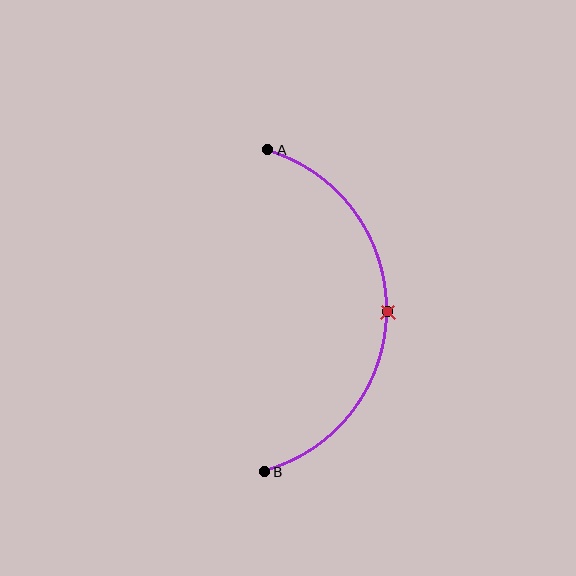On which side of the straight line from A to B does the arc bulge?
The arc bulges to the right of the straight line connecting A and B.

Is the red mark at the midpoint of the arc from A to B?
Yes. The red mark lies on the arc at equal arc-length from both A and B — it is the arc midpoint.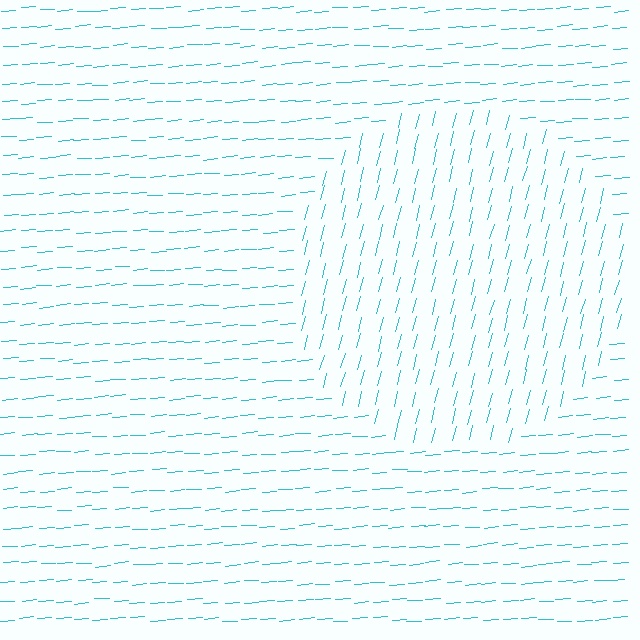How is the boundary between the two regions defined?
The boundary is defined purely by a change in line orientation (approximately 71 degrees difference). All lines are the same color and thickness.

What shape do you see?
I see a circle.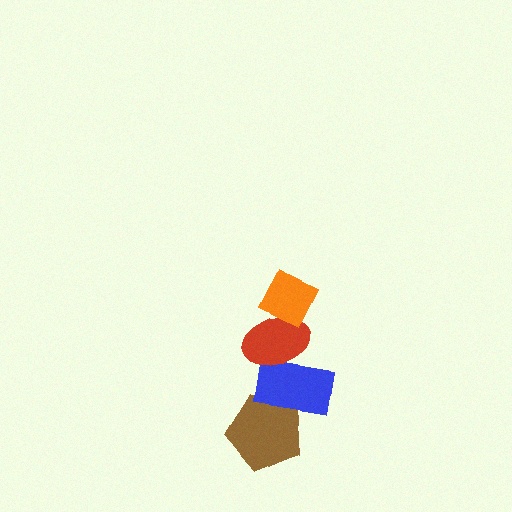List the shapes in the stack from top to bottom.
From top to bottom: the orange diamond, the red ellipse, the blue rectangle, the brown pentagon.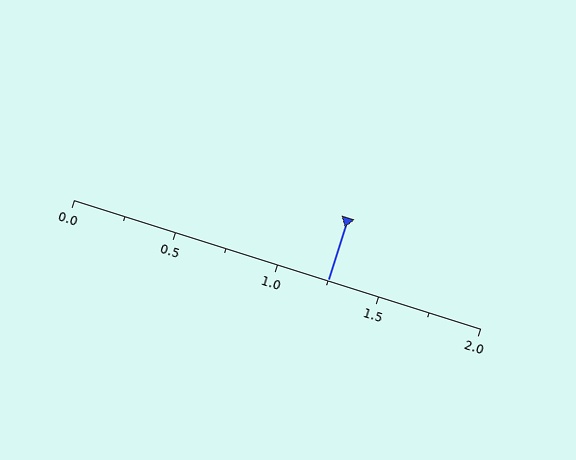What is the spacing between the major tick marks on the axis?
The major ticks are spaced 0.5 apart.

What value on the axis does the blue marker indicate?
The marker indicates approximately 1.25.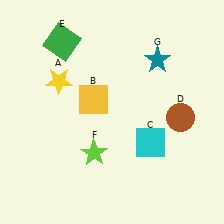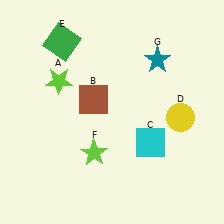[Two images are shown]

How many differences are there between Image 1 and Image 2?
There are 3 differences between the two images.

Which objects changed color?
A changed from yellow to lime. B changed from yellow to brown. D changed from brown to yellow.